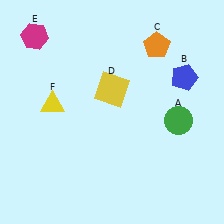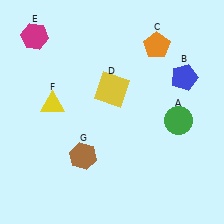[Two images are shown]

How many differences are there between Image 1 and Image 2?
There is 1 difference between the two images.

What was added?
A brown hexagon (G) was added in Image 2.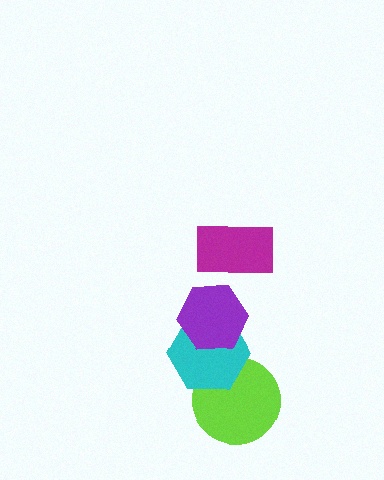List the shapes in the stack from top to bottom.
From top to bottom: the magenta rectangle, the purple hexagon, the cyan hexagon, the lime circle.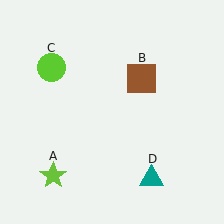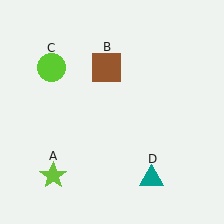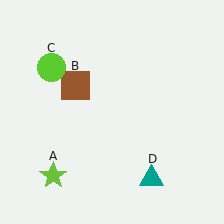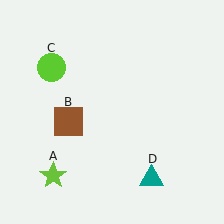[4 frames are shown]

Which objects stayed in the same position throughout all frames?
Lime star (object A) and lime circle (object C) and teal triangle (object D) remained stationary.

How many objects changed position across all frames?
1 object changed position: brown square (object B).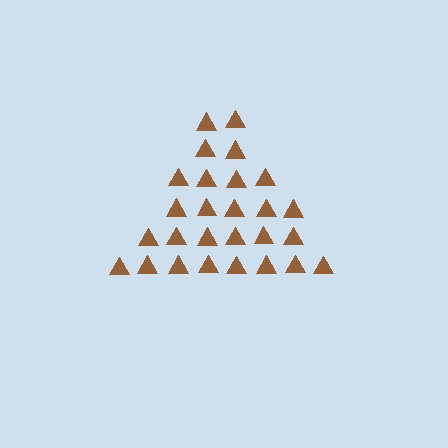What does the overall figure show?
The overall figure shows a triangle.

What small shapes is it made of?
It is made of small triangles.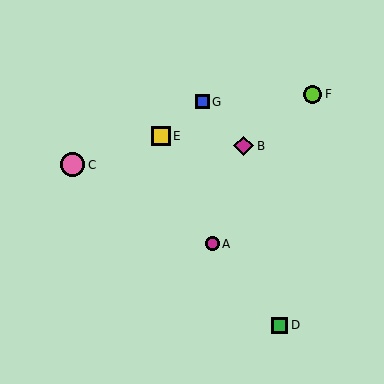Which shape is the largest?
The pink circle (labeled C) is the largest.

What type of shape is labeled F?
Shape F is a lime circle.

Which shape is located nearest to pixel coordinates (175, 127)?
The yellow square (labeled E) at (161, 136) is nearest to that location.